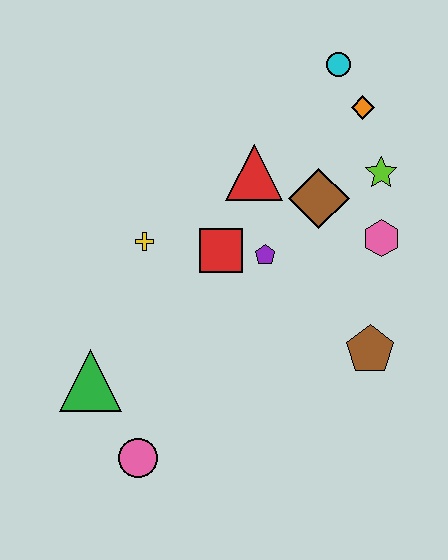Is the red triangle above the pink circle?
Yes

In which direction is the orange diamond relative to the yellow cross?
The orange diamond is to the right of the yellow cross.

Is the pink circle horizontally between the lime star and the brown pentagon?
No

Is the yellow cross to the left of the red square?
Yes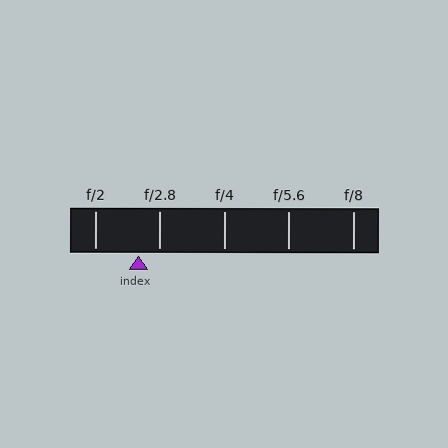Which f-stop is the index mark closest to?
The index mark is closest to f/2.8.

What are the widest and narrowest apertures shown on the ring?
The widest aperture shown is f/2 and the narrowest is f/8.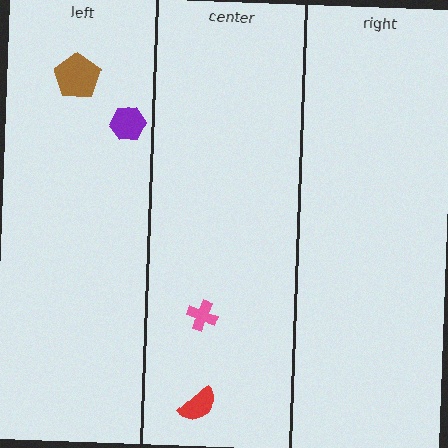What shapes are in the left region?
The purple hexagon, the brown pentagon.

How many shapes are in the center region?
2.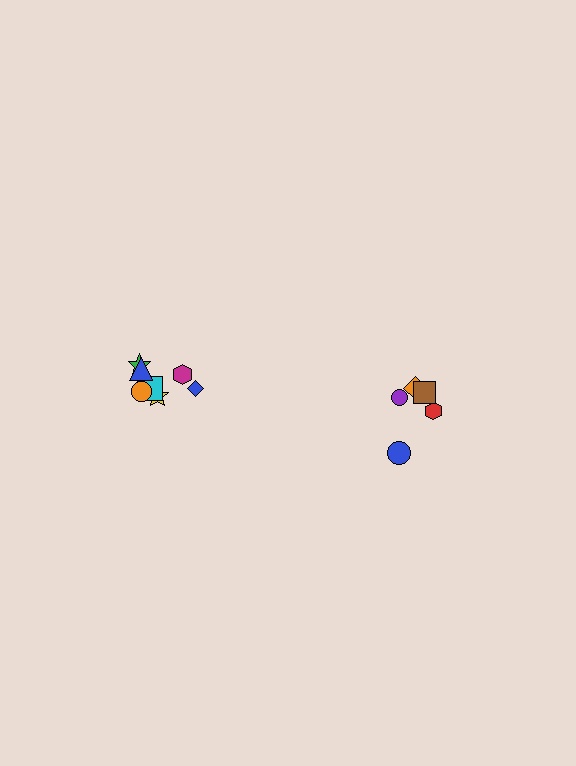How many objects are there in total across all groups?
There are 12 objects.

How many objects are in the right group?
There are 5 objects.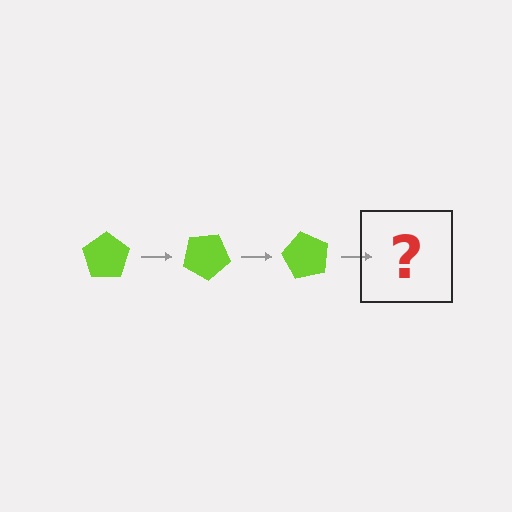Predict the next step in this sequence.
The next step is a lime pentagon rotated 90 degrees.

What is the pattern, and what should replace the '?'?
The pattern is that the pentagon rotates 30 degrees each step. The '?' should be a lime pentagon rotated 90 degrees.